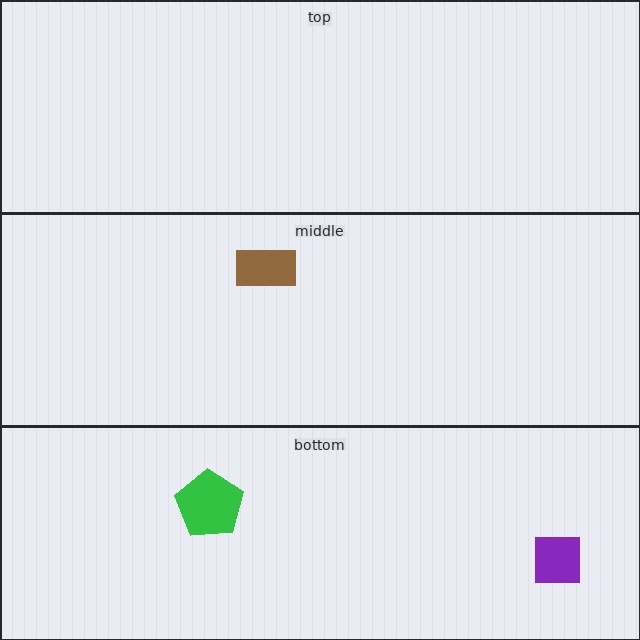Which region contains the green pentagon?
The bottom region.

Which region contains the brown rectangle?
The middle region.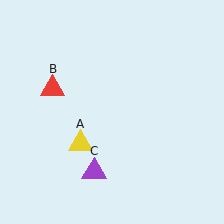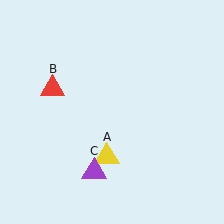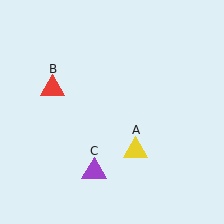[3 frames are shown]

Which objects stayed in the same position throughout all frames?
Red triangle (object B) and purple triangle (object C) remained stationary.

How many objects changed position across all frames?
1 object changed position: yellow triangle (object A).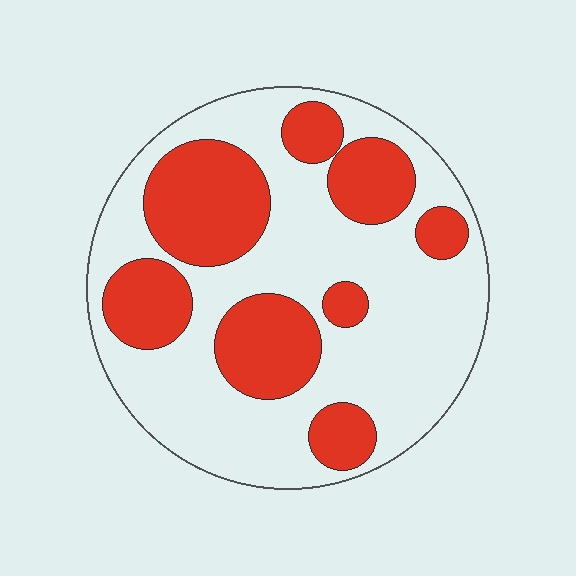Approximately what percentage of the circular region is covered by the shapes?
Approximately 35%.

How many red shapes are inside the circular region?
8.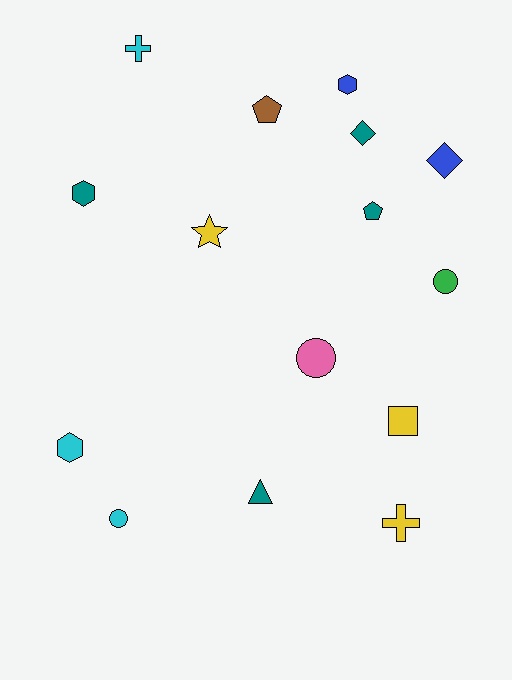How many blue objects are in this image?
There are 2 blue objects.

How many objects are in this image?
There are 15 objects.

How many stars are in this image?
There is 1 star.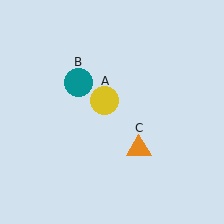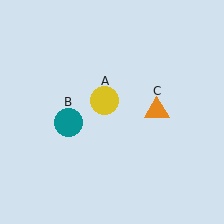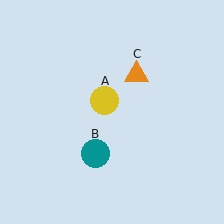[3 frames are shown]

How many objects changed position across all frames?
2 objects changed position: teal circle (object B), orange triangle (object C).